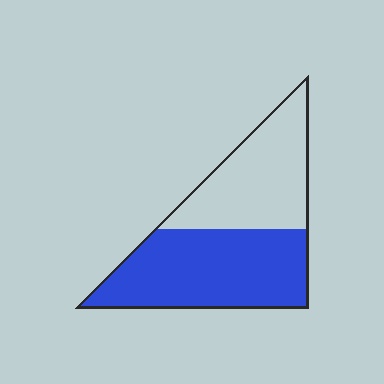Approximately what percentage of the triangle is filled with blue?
Approximately 55%.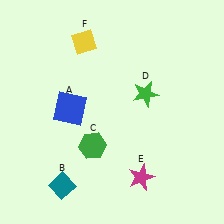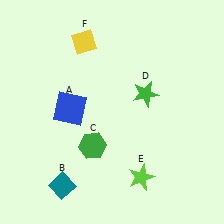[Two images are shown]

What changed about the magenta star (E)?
In Image 1, E is magenta. In Image 2, it changed to lime.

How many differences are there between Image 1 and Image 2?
There is 1 difference between the two images.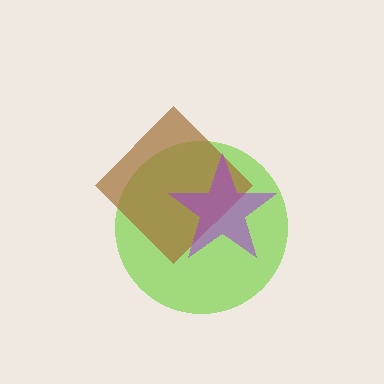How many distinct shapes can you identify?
There are 3 distinct shapes: a lime circle, a brown diamond, a purple star.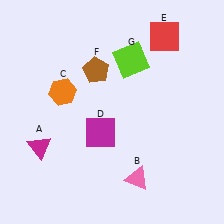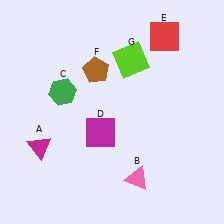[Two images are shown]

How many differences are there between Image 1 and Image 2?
There is 1 difference between the two images.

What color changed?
The hexagon (C) changed from orange in Image 1 to green in Image 2.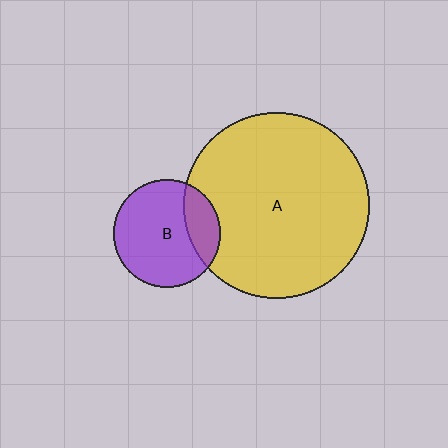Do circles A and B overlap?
Yes.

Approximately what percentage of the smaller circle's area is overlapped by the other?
Approximately 20%.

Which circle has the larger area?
Circle A (yellow).